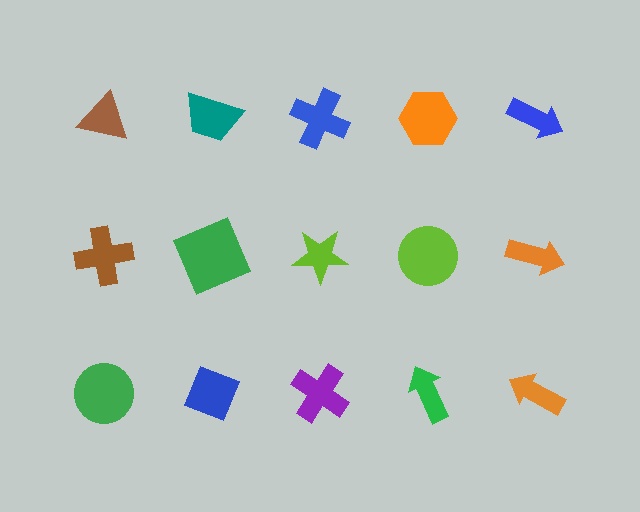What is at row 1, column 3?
A blue cross.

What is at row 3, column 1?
A green circle.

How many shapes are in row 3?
5 shapes.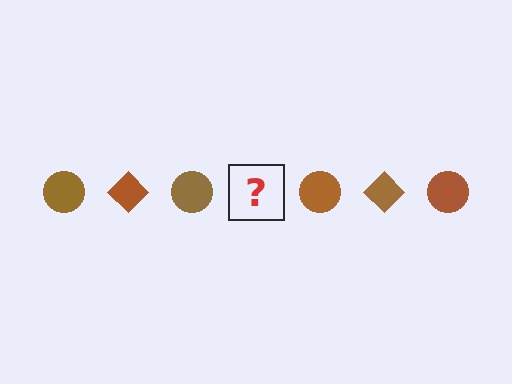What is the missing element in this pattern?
The missing element is a brown diamond.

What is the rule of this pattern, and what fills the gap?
The rule is that the pattern cycles through circle, diamond shapes in brown. The gap should be filled with a brown diamond.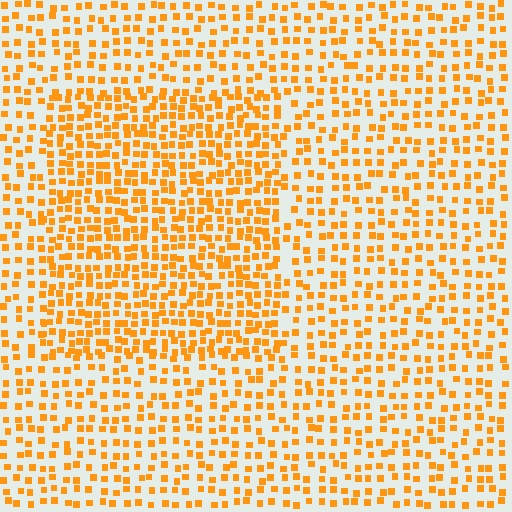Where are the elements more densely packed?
The elements are more densely packed inside the rectangle boundary.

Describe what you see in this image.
The image contains small orange elements arranged at two different densities. A rectangle-shaped region is visible where the elements are more densely packed than the surrounding area.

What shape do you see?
I see a rectangle.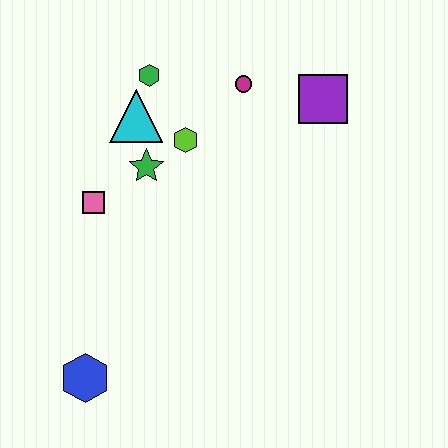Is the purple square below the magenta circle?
Yes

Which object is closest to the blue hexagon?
The pink square is closest to the blue hexagon.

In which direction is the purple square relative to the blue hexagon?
The purple square is above the blue hexagon.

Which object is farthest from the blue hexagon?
The purple square is farthest from the blue hexagon.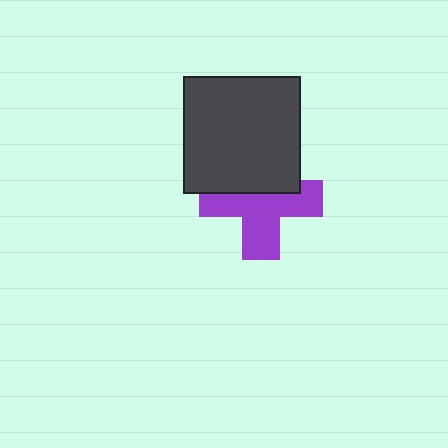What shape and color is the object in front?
The object in front is a dark gray square.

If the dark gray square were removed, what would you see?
You would see the complete purple cross.